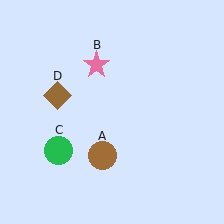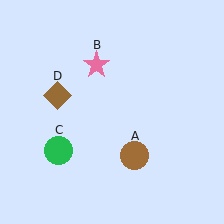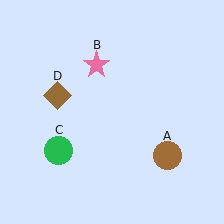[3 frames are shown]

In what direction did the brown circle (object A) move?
The brown circle (object A) moved right.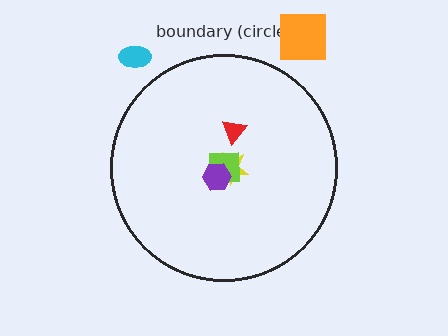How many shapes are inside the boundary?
4 inside, 2 outside.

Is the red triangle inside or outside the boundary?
Inside.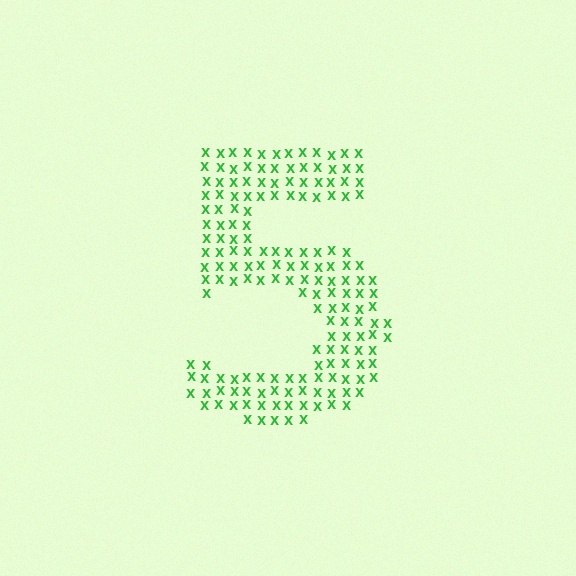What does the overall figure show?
The overall figure shows the digit 5.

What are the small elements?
The small elements are letter X's.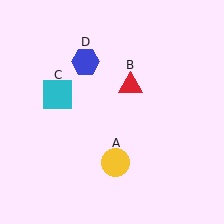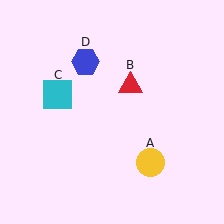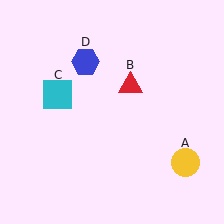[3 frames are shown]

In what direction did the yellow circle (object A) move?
The yellow circle (object A) moved right.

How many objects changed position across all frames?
1 object changed position: yellow circle (object A).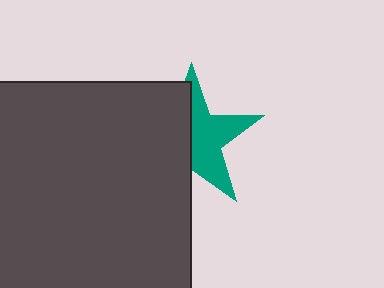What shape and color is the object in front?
The object in front is a dark gray square.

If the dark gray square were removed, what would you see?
You would see the complete teal star.